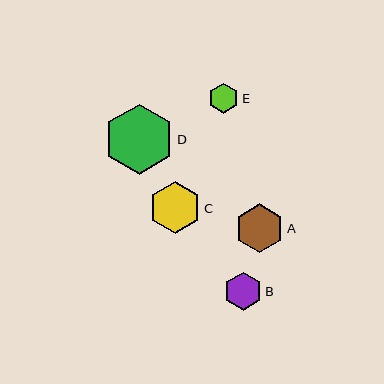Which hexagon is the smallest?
Hexagon E is the smallest with a size of approximately 30 pixels.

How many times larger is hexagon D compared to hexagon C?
Hexagon D is approximately 1.3 times the size of hexagon C.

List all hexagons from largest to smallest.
From largest to smallest: D, C, A, B, E.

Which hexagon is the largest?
Hexagon D is the largest with a size of approximately 70 pixels.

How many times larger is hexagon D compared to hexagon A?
Hexagon D is approximately 1.4 times the size of hexagon A.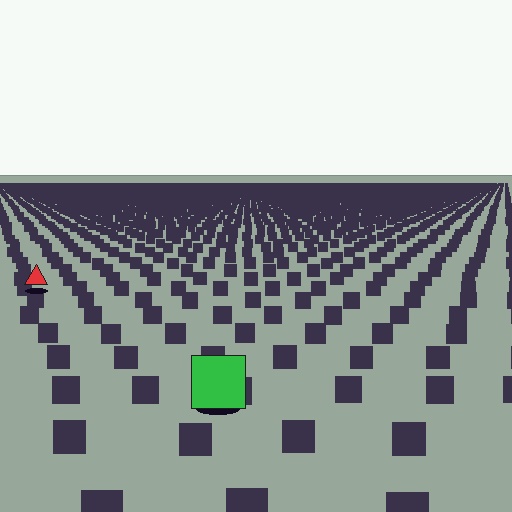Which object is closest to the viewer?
The green square is closest. The texture marks near it are larger and more spread out.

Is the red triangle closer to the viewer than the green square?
No. The green square is closer — you can tell from the texture gradient: the ground texture is coarser near it.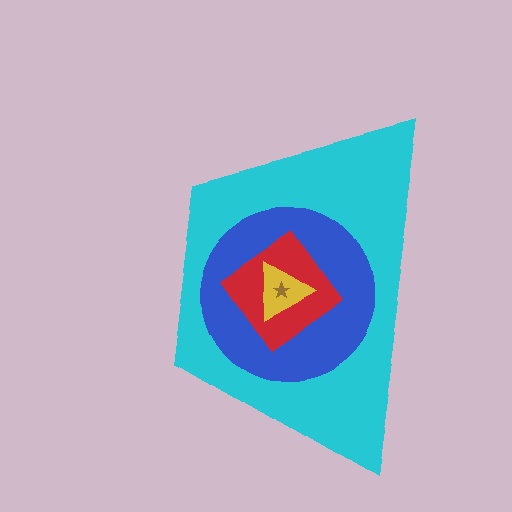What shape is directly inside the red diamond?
The yellow triangle.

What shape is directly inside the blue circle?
The red diamond.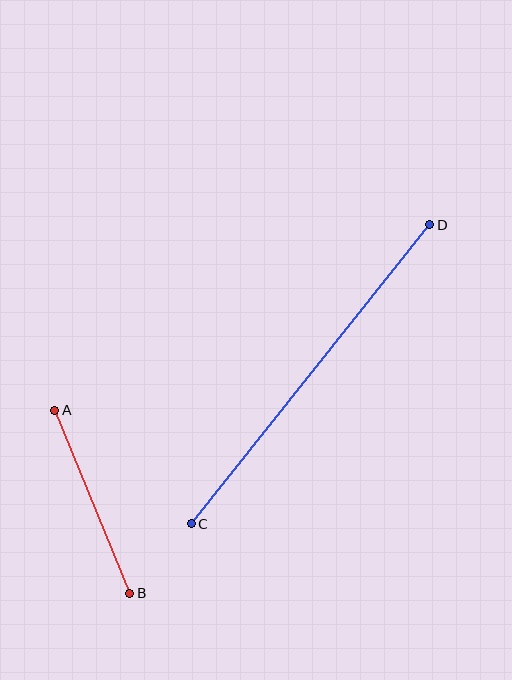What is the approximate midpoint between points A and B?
The midpoint is at approximately (92, 502) pixels.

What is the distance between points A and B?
The distance is approximately 198 pixels.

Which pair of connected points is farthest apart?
Points C and D are farthest apart.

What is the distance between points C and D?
The distance is approximately 383 pixels.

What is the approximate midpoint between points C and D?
The midpoint is at approximately (311, 374) pixels.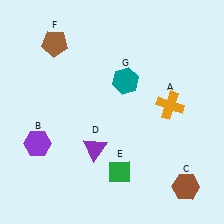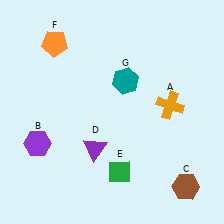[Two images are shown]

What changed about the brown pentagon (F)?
In Image 1, F is brown. In Image 2, it changed to orange.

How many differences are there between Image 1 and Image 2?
There is 1 difference between the two images.